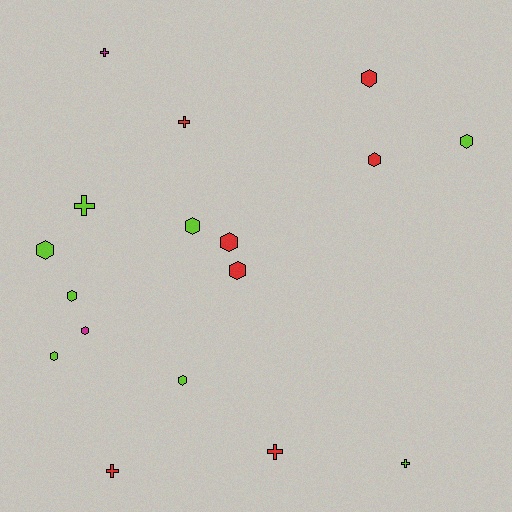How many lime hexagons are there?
There are 6 lime hexagons.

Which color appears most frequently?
Lime, with 8 objects.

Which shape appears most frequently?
Hexagon, with 11 objects.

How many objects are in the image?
There are 17 objects.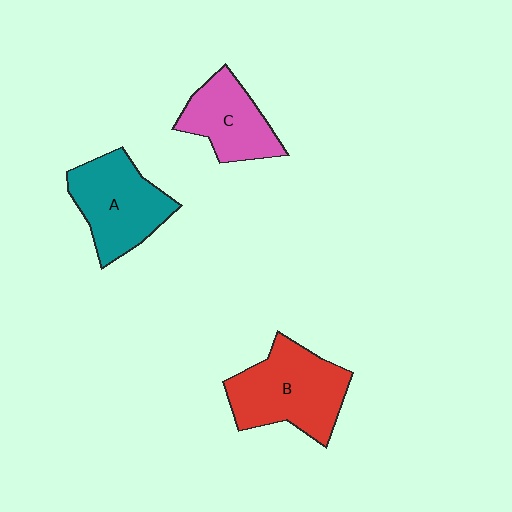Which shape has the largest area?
Shape B (red).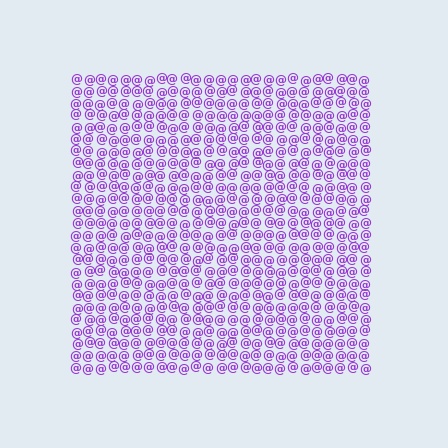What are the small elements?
The small elements are at signs.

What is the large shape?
The large shape is a square.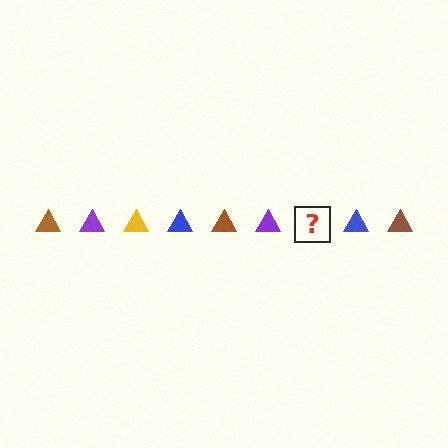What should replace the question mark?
The question mark should be replaced with a yellow triangle.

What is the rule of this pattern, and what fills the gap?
The rule is that the pattern cycles through brown, purple, yellow, blue triangles. The gap should be filled with a yellow triangle.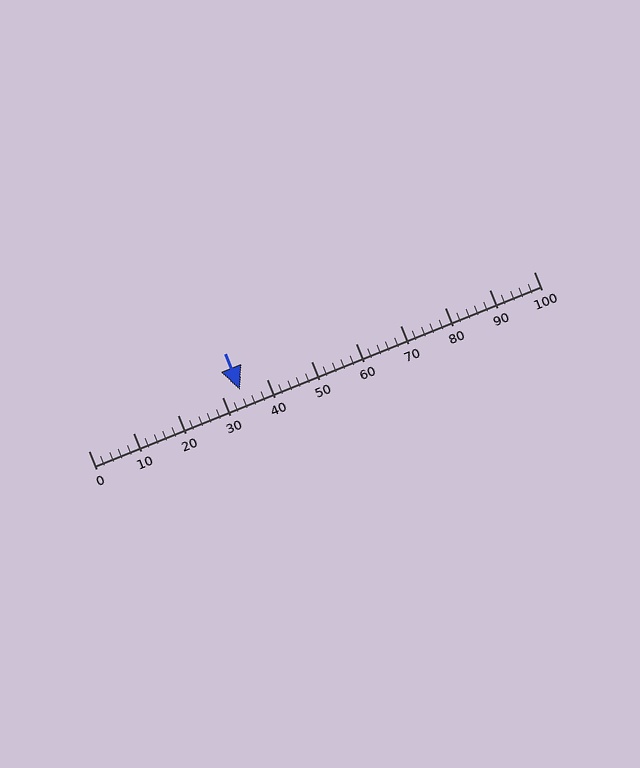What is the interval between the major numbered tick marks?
The major tick marks are spaced 10 units apart.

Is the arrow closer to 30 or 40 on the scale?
The arrow is closer to 30.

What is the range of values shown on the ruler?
The ruler shows values from 0 to 100.